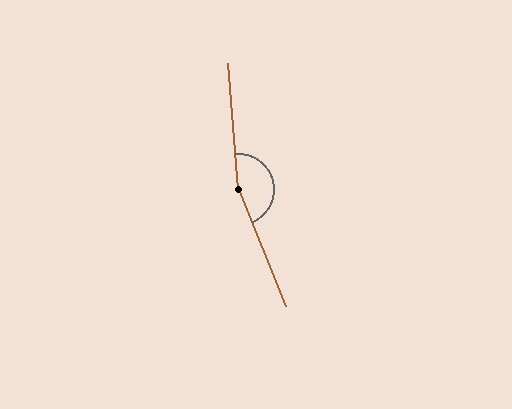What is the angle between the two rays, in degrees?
Approximately 163 degrees.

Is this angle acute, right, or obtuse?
It is obtuse.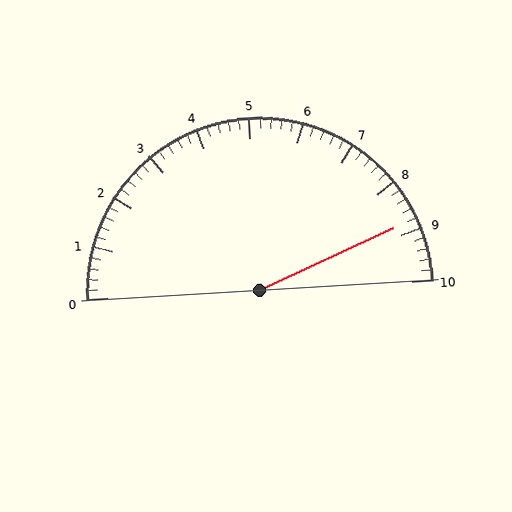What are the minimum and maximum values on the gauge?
The gauge ranges from 0 to 10.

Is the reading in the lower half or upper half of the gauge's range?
The reading is in the upper half of the range (0 to 10).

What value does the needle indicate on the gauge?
The needle indicates approximately 8.8.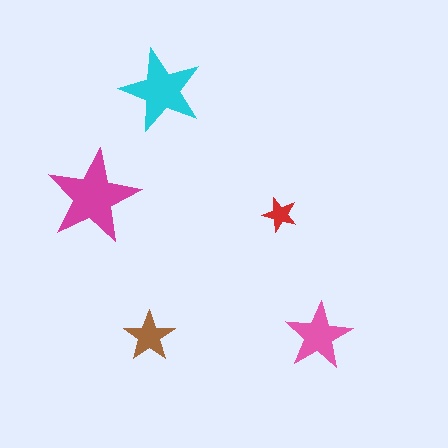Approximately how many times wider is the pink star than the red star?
About 2 times wider.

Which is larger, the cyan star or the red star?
The cyan one.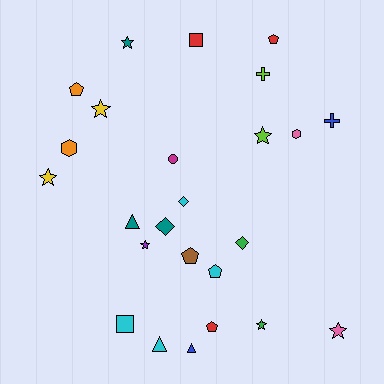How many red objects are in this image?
There are 3 red objects.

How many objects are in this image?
There are 25 objects.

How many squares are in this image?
There are 2 squares.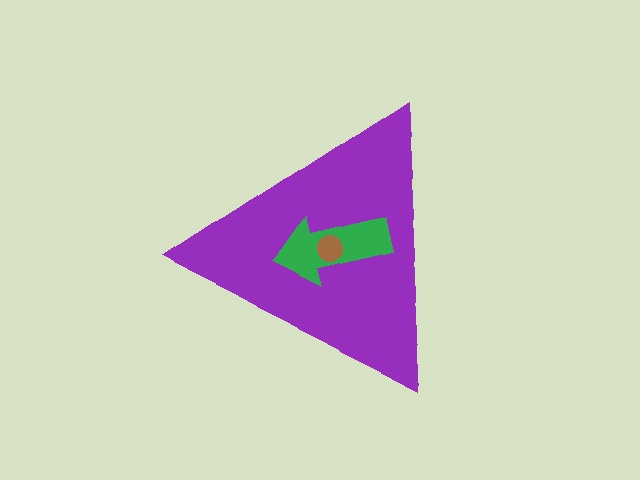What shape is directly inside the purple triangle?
The green arrow.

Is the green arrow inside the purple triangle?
Yes.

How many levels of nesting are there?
3.